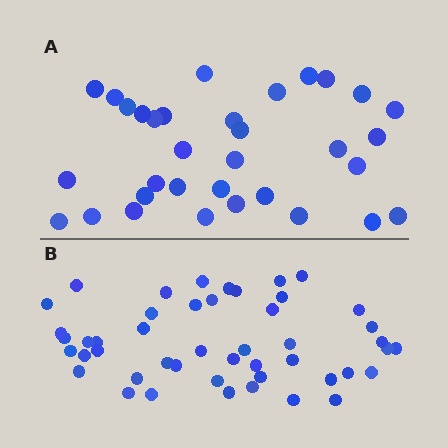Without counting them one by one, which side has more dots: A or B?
Region B (the bottom region) has more dots.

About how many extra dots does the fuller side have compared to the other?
Region B has approximately 15 more dots than region A.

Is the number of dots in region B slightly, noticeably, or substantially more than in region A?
Region B has noticeably more, but not dramatically so. The ratio is roughly 1.4 to 1.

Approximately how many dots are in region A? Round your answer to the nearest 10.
About 30 dots. (The exact count is 33, which rounds to 30.)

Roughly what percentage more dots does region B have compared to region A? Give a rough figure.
About 40% more.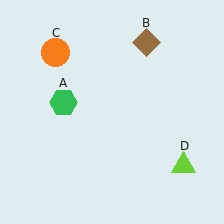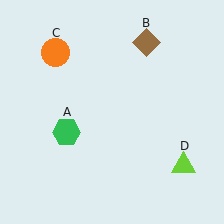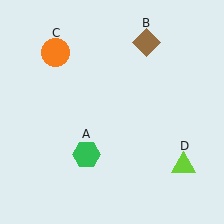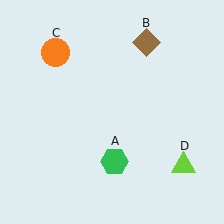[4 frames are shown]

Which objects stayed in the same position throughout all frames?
Brown diamond (object B) and orange circle (object C) and lime triangle (object D) remained stationary.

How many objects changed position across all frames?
1 object changed position: green hexagon (object A).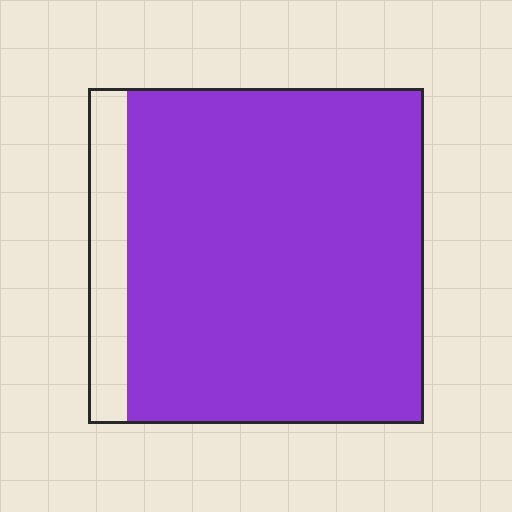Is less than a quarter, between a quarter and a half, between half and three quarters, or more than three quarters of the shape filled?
More than three quarters.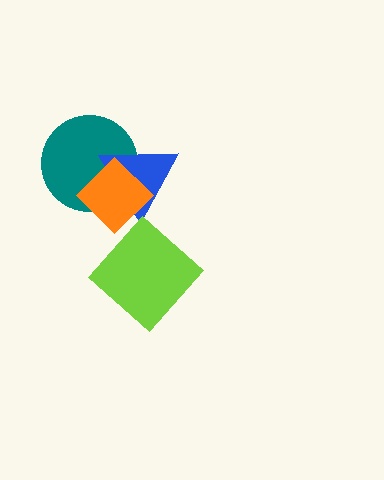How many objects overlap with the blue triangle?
2 objects overlap with the blue triangle.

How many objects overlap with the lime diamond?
0 objects overlap with the lime diamond.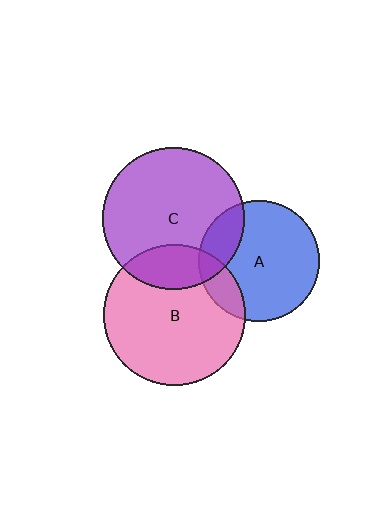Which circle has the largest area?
Circle C (purple).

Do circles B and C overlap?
Yes.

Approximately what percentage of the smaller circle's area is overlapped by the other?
Approximately 20%.